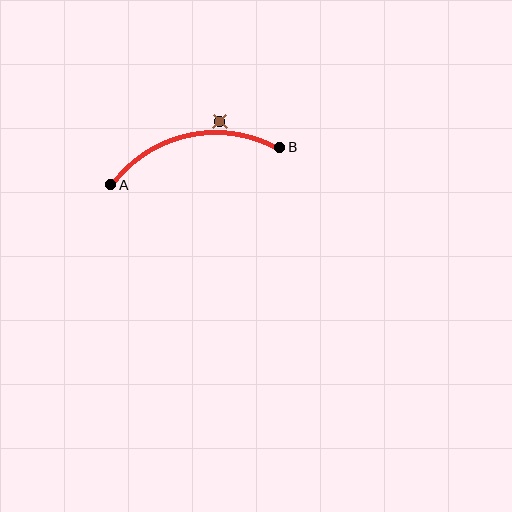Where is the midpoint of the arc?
The arc midpoint is the point on the curve farthest from the straight line joining A and B. It sits above that line.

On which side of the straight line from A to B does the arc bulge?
The arc bulges above the straight line connecting A and B.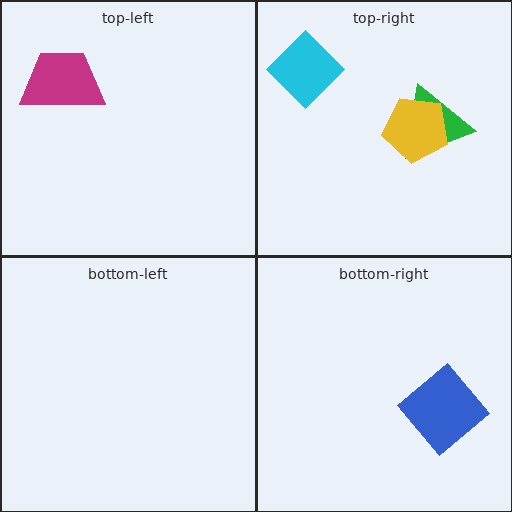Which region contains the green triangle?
The top-right region.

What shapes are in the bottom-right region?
The blue diamond.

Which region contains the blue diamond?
The bottom-right region.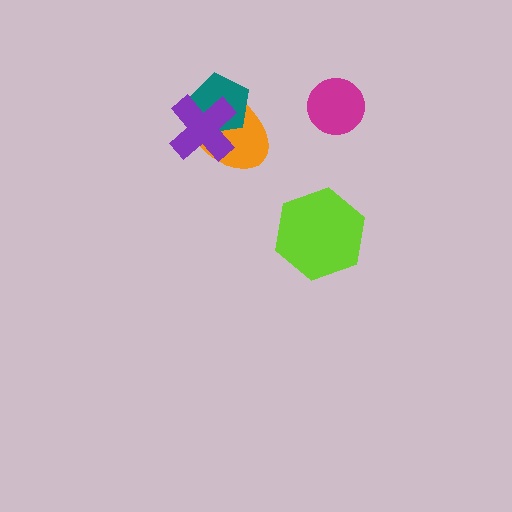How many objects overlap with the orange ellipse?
2 objects overlap with the orange ellipse.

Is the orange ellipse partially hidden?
Yes, it is partially covered by another shape.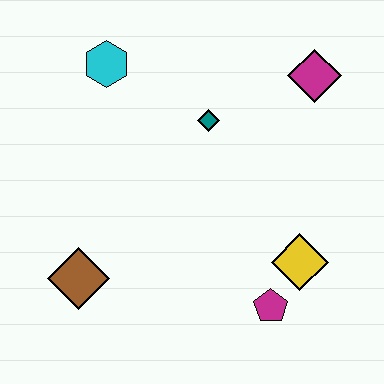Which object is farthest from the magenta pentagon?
The cyan hexagon is farthest from the magenta pentagon.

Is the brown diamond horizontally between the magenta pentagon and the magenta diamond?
No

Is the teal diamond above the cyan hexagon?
No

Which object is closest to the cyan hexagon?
The teal diamond is closest to the cyan hexagon.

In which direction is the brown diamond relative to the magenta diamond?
The brown diamond is to the left of the magenta diamond.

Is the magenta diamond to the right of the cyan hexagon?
Yes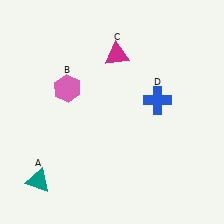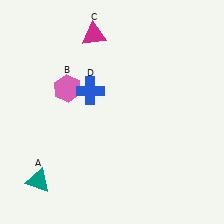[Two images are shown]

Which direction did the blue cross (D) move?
The blue cross (D) moved left.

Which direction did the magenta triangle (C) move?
The magenta triangle (C) moved left.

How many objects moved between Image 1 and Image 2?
2 objects moved between the two images.